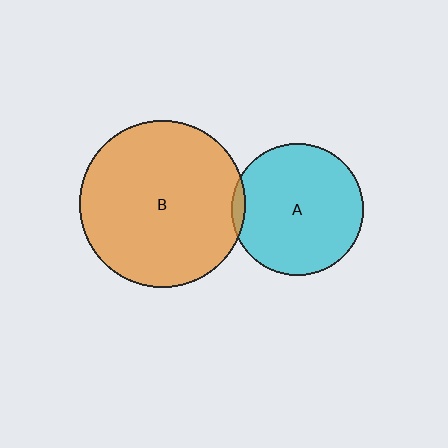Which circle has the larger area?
Circle B (orange).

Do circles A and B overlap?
Yes.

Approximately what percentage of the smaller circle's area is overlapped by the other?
Approximately 5%.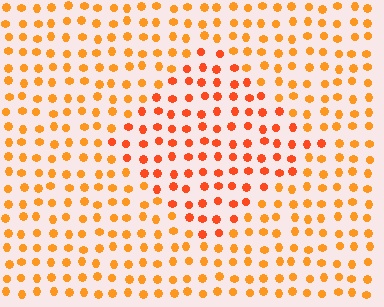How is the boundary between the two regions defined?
The boundary is defined purely by a slight shift in hue (about 21 degrees). Spacing, size, and orientation are identical on both sides.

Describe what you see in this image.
The image is filled with small orange elements in a uniform arrangement. A diamond-shaped region is visible where the elements are tinted to a slightly different hue, forming a subtle color boundary.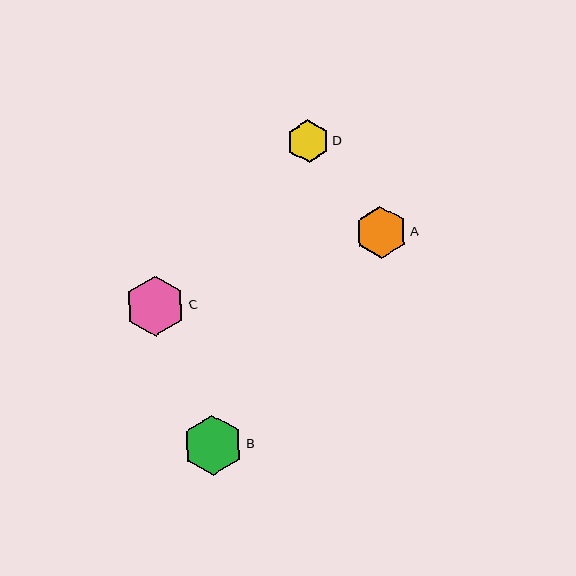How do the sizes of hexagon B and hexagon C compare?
Hexagon B and hexagon C are approximately the same size.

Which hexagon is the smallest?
Hexagon D is the smallest with a size of approximately 43 pixels.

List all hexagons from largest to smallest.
From largest to smallest: B, C, A, D.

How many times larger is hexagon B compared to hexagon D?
Hexagon B is approximately 1.4 times the size of hexagon D.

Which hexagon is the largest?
Hexagon B is the largest with a size of approximately 60 pixels.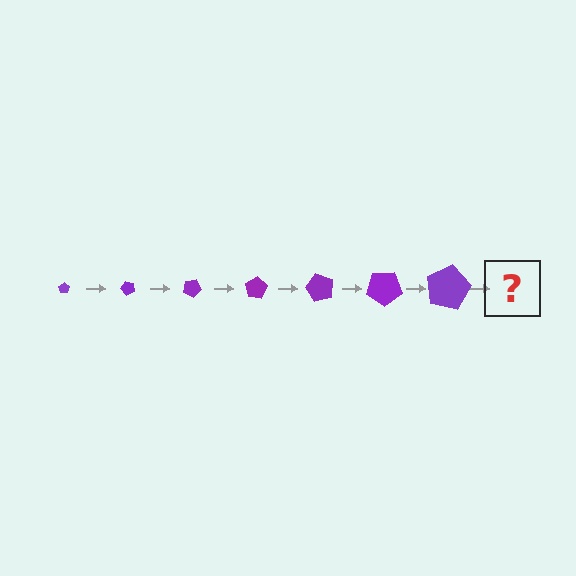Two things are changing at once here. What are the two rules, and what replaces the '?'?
The two rules are that the pentagon grows larger each step and it rotates 50 degrees each step. The '?' should be a pentagon, larger than the previous one and rotated 350 degrees from the start.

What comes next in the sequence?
The next element should be a pentagon, larger than the previous one and rotated 350 degrees from the start.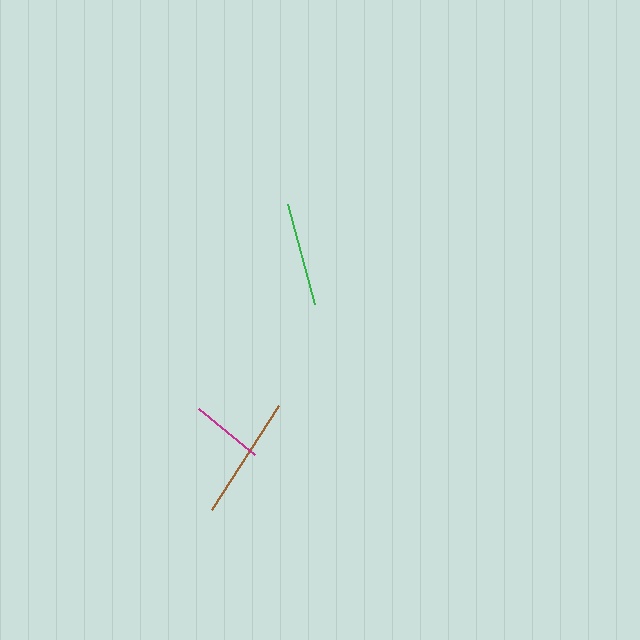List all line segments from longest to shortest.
From longest to shortest: brown, green, magenta.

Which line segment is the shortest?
The magenta line is the shortest at approximately 73 pixels.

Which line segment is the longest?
The brown line is the longest at approximately 124 pixels.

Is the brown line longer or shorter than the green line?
The brown line is longer than the green line.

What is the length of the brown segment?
The brown segment is approximately 124 pixels long.